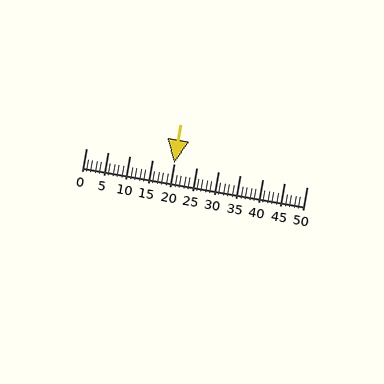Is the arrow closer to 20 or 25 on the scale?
The arrow is closer to 20.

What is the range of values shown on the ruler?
The ruler shows values from 0 to 50.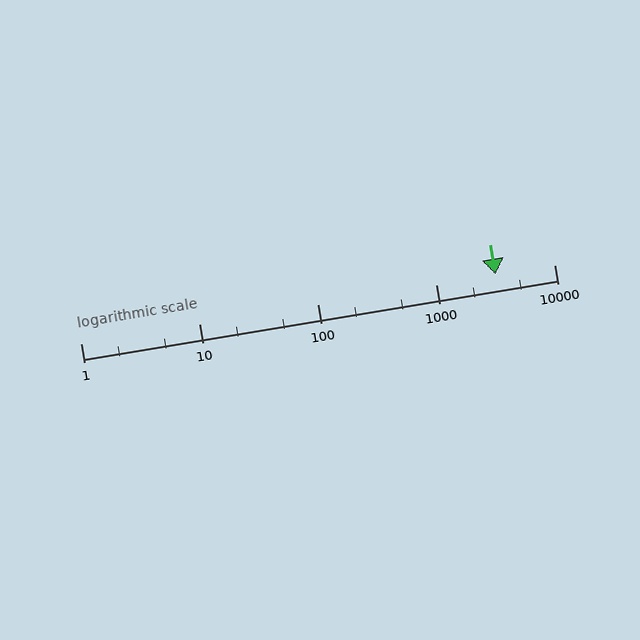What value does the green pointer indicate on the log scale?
The pointer indicates approximately 3200.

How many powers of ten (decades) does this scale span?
The scale spans 4 decades, from 1 to 10000.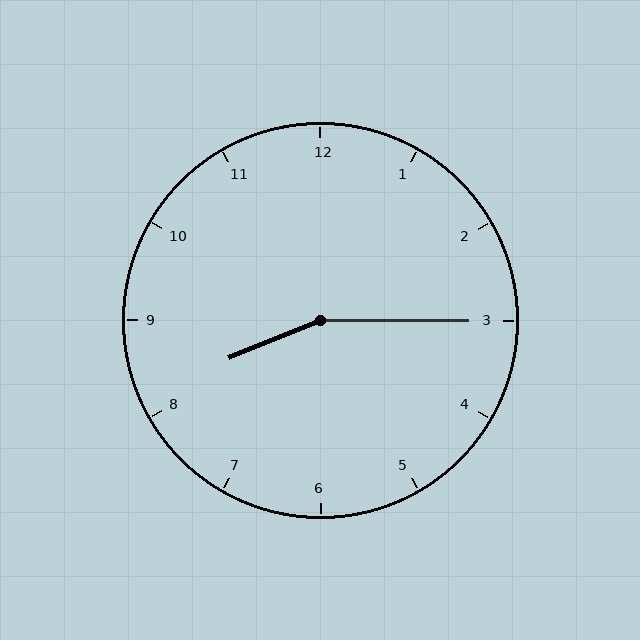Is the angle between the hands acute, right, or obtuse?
It is obtuse.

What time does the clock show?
8:15.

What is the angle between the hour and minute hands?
Approximately 158 degrees.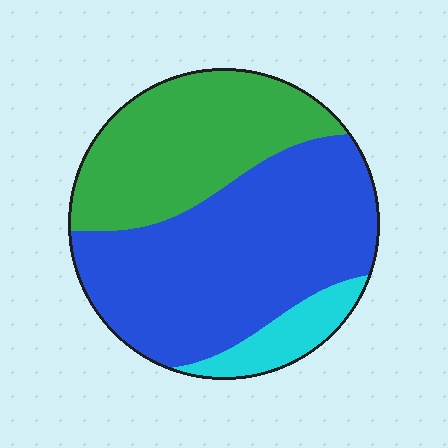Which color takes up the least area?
Cyan, at roughly 10%.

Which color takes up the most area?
Blue, at roughly 55%.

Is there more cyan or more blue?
Blue.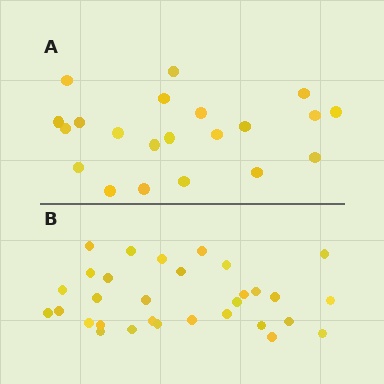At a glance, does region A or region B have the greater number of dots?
Region B (the bottom region) has more dots.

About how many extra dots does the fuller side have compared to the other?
Region B has roughly 10 or so more dots than region A.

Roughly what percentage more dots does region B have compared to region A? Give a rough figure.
About 50% more.